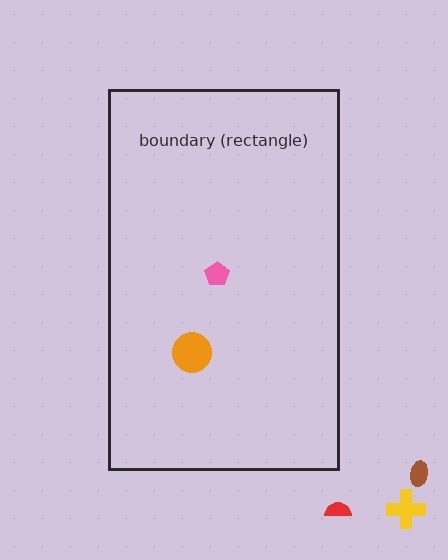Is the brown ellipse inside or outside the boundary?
Outside.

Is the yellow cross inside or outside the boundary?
Outside.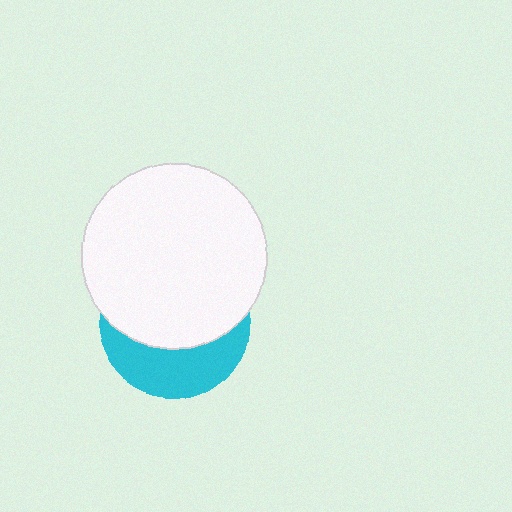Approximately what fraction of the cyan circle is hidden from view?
Roughly 63% of the cyan circle is hidden behind the white circle.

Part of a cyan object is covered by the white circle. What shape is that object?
It is a circle.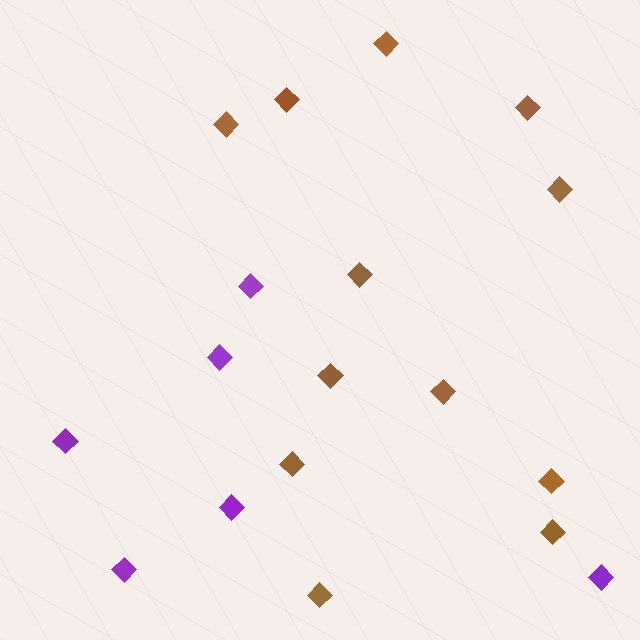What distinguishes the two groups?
There are 2 groups: one group of brown diamonds (12) and one group of purple diamonds (6).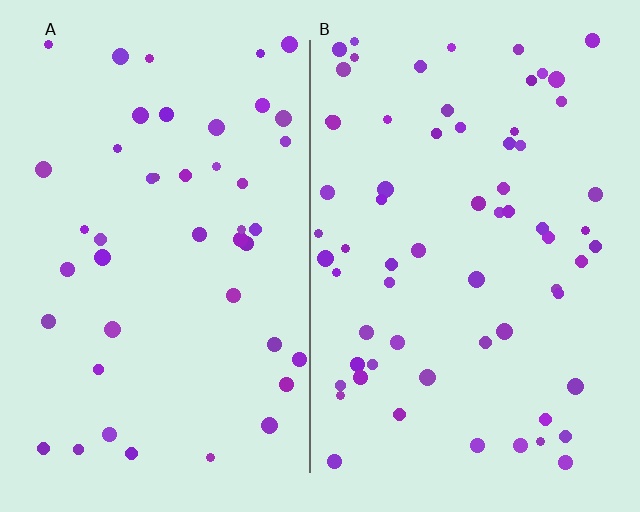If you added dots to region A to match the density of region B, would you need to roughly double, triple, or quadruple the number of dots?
Approximately double.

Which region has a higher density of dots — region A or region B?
B (the right).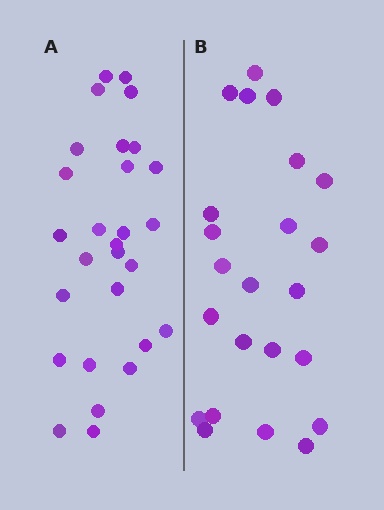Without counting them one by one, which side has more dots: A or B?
Region A (the left region) has more dots.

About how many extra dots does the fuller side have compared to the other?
Region A has about 5 more dots than region B.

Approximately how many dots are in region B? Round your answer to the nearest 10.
About 20 dots. (The exact count is 23, which rounds to 20.)